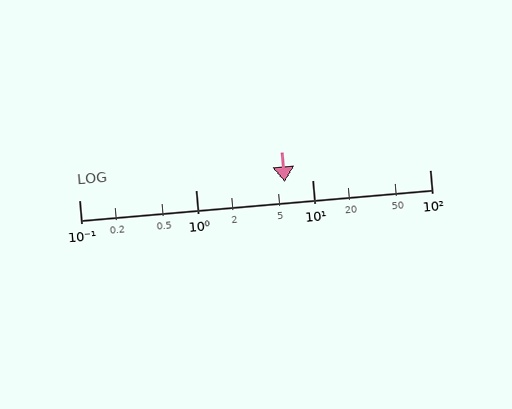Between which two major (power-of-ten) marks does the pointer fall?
The pointer is between 1 and 10.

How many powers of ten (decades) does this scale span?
The scale spans 3 decades, from 0.1 to 100.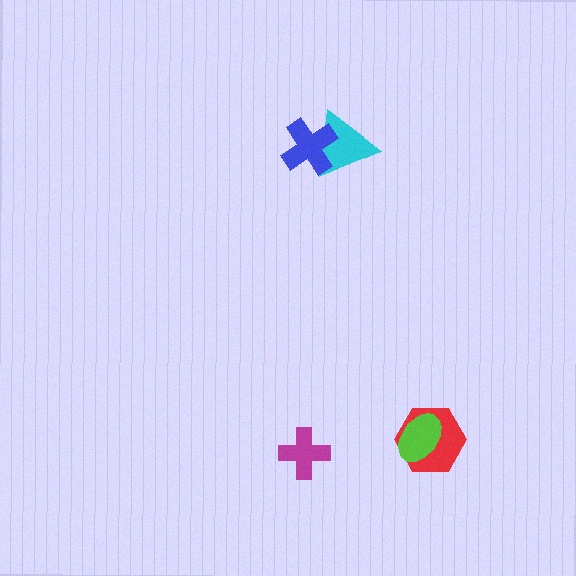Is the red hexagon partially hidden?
Yes, it is partially covered by another shape.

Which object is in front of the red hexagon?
The lime ellipse is in front of the red hexagon.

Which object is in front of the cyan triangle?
The blue cross is in front of the cyan triangle.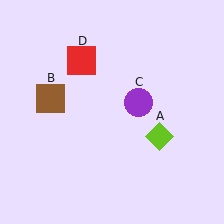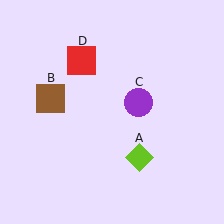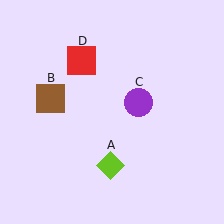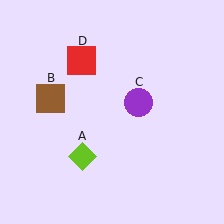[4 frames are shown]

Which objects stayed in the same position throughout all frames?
Brown square (object B) and purple circle (object C) and red square (object D) remained stationary.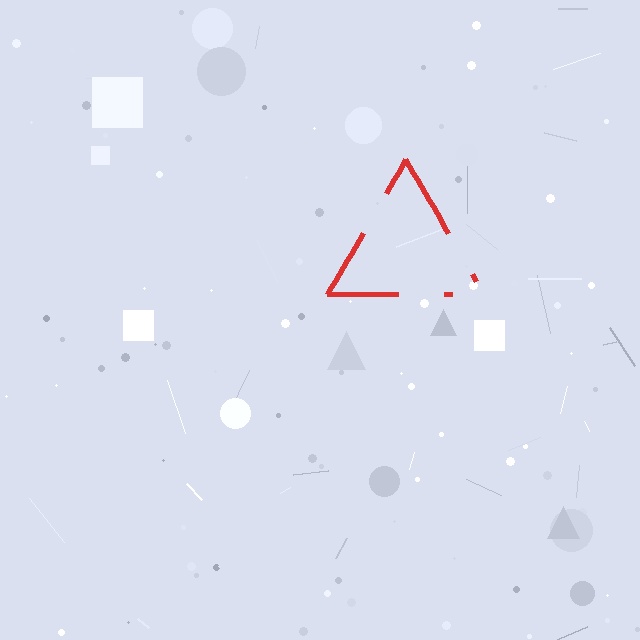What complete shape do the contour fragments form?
The contour fragments form a triangle.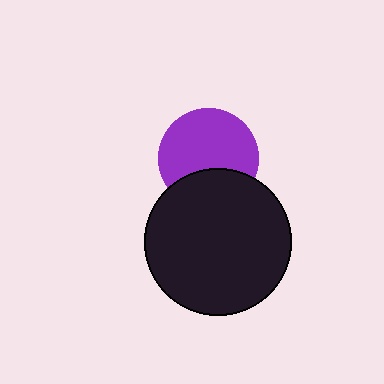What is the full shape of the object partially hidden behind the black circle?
The partially hidden object is a purple circle.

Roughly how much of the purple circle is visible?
Most of it is visible (roughly 69%).